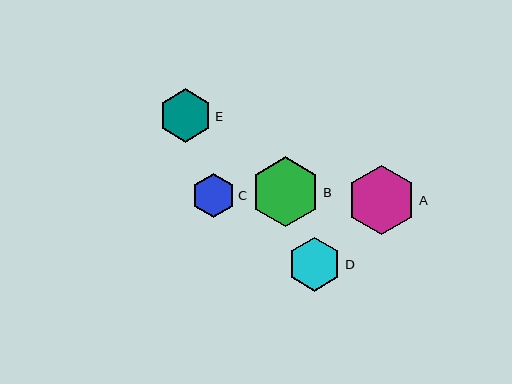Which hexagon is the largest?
Hexagon B is the largest with a size of approximately 70 pixels.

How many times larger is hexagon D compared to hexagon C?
Hexagon D is approximately 1.2 times the size of hexagon C.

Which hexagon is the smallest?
Hexagon C is the smallest with a size of approximately 44 pixels.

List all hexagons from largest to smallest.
From largest to smallest: B, A, D, E, C.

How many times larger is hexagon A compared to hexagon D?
Hexagon A is approximately 1.3 times the size of hexagon D.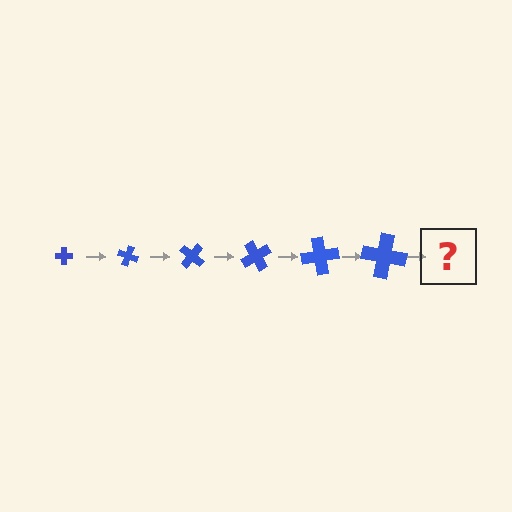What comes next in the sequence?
The next element should be a cross, larger than the previous one and rotated 120 degrees from the start.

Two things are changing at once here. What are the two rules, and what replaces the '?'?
The two rules are that the cross grows larger each step and it rotates 20 degrees each step. The '?' should be a cross, larger than the previous one and rotated 120 degrees from the start.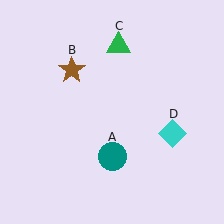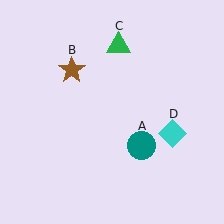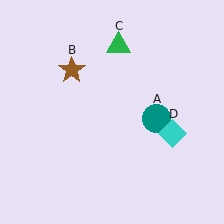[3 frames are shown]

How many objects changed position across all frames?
1 object changed position: teal circle (object A).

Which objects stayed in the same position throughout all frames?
Brown star (object B) and green triangle (object C) and cyan diamond (object D) remained stationary.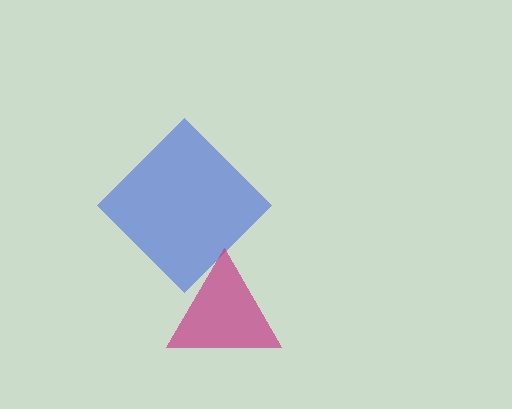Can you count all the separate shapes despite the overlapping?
Yes, there are 2 separate shapes.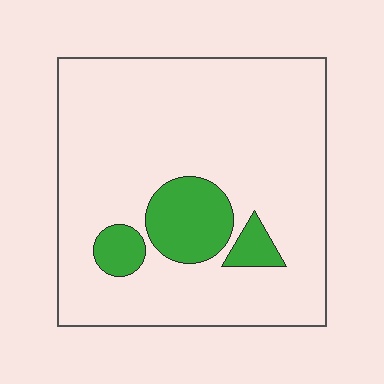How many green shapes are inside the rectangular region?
3.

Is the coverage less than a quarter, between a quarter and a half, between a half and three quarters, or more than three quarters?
Less than a quarter.